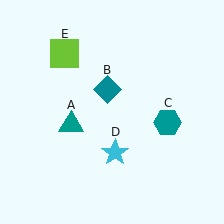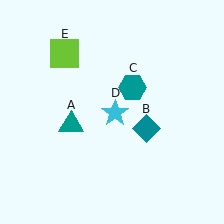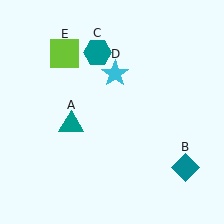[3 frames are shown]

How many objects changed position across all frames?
3 objects changed position: teal diamond (object B), teal hexagon (object C), cyan star (object D).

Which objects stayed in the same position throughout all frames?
Teal triangle (object A) and lime square (object E) remained stationary.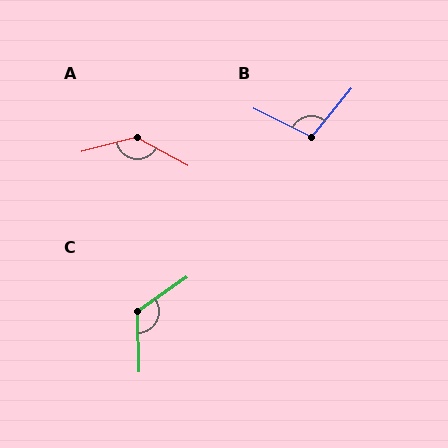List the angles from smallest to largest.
B (104°), C (123°), A (137°).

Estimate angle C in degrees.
Approximately 123 degrees.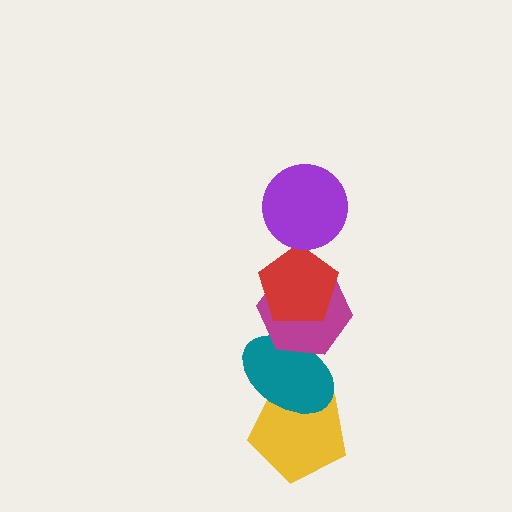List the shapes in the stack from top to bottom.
From top to bottom: the purple circle, the red pentagon, the magenta hexagon, the teal ellipse, the yellow pentagon.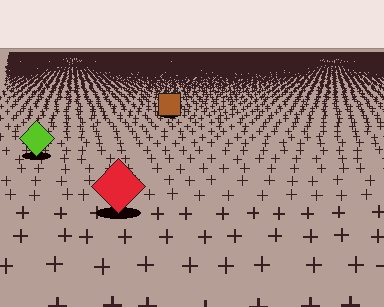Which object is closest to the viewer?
The red diamond is closest. The texture marks near it are larger and more spread out.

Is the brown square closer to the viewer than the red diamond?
No. The red diamond is closer — you can tell from the texture gradient: the ground texture is coarser near it.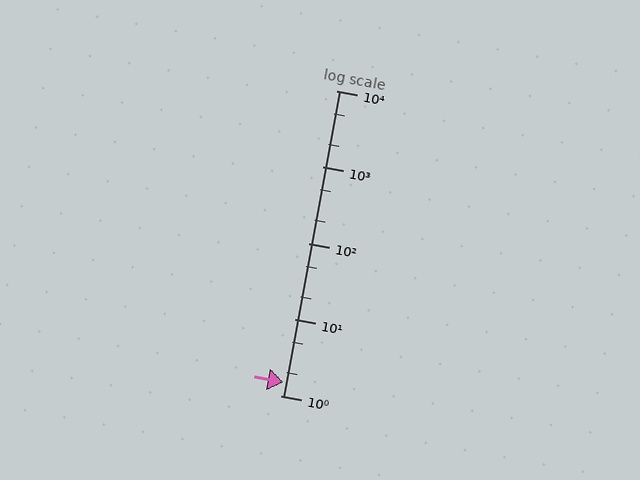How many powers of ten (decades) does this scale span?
The scale spans 4 decades, from 1 to 10000.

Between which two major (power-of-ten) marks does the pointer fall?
The pointer is between 1 and 10.